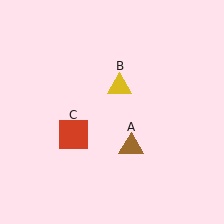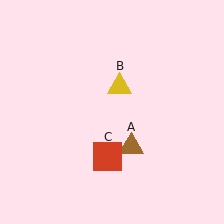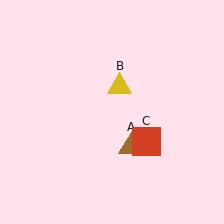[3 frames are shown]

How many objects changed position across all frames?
1 object changed position: red square (object C).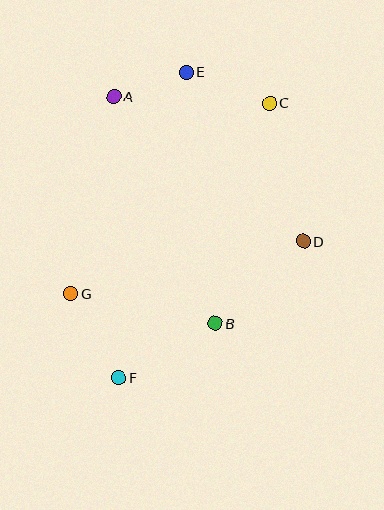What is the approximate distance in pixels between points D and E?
The distance between D and E is approximately 206 pixels.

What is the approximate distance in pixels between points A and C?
The distance between A and C is approximately 156 pixels.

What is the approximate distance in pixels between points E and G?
The distance between E and G is approximately 250 pixels.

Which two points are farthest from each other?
Points C and F are farthest from each other.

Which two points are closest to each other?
Points A and E are closest to each other.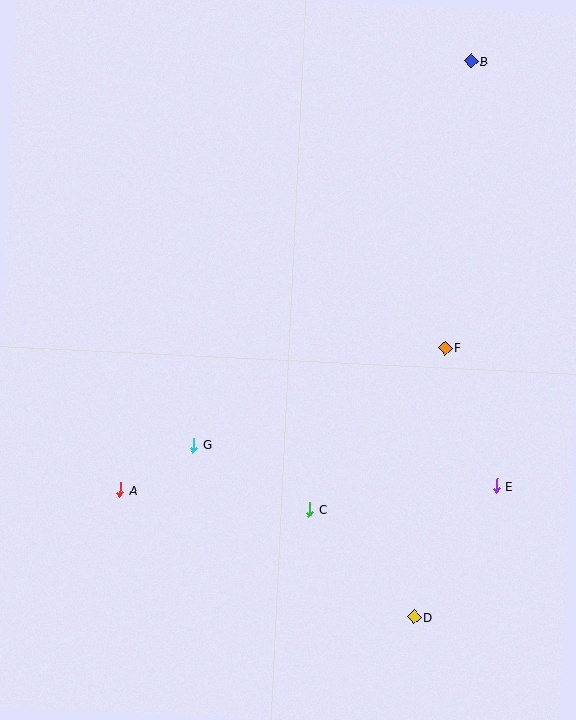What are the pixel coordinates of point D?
Point D is at (414, 617).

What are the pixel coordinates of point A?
Point A is at (120, 490).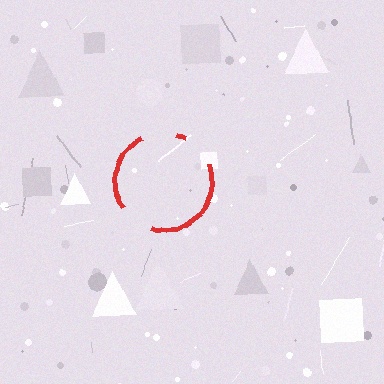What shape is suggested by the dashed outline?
The dashed outline suggests a circle.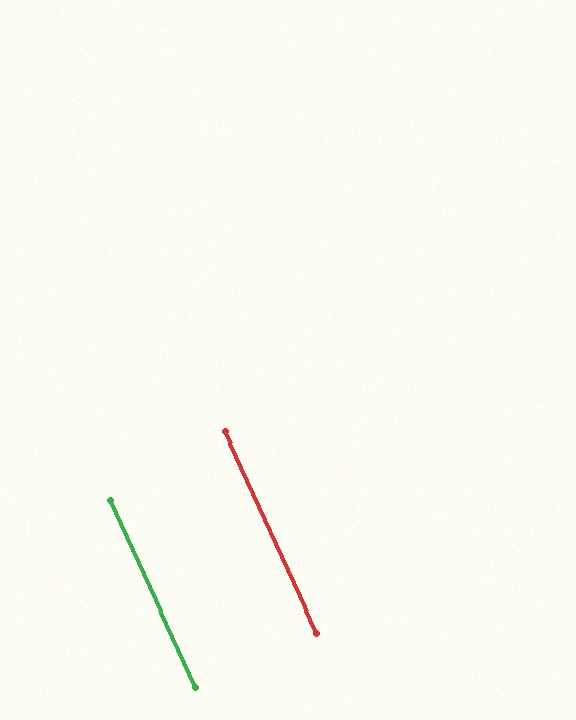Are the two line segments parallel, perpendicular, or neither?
Parallel — their directions differ by only 0.1°.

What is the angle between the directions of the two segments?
Approximately 0 degrees.